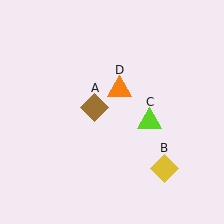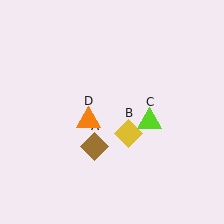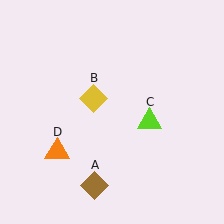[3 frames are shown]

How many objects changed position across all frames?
3 objects changed position: brown diamond (object A), yellow diamond (object B), orange triangle (object D).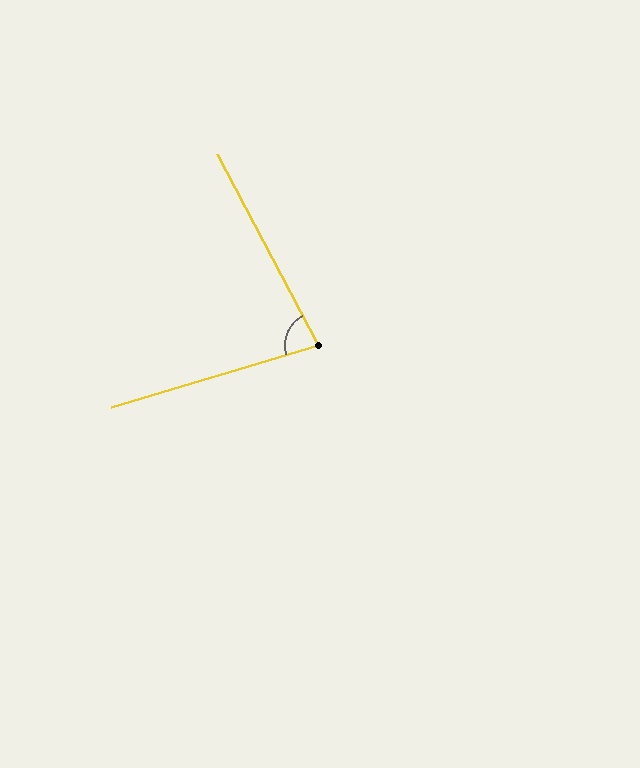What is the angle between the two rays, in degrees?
Approximately 79 degrees.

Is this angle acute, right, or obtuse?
It is acute.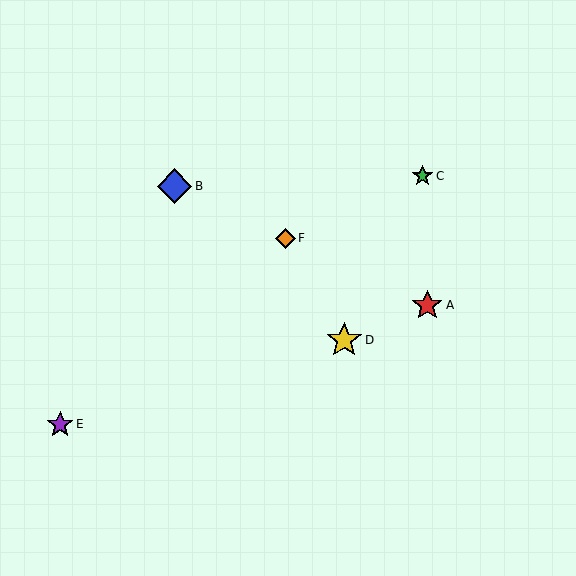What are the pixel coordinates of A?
Object A is at (427, 305).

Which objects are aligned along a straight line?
Objects A, B, F are aligned along a straight line.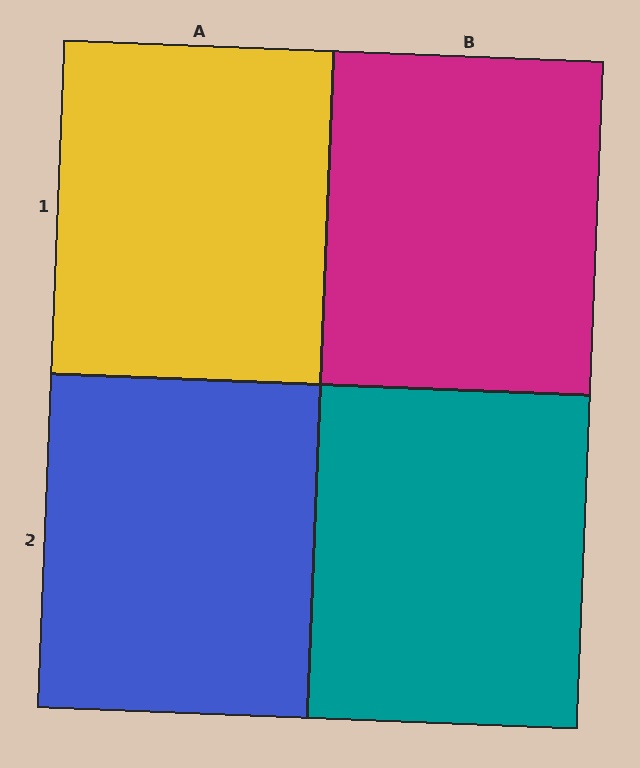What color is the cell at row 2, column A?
Blue.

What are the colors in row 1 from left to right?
Yellow, magenta.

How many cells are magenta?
1 cell is magenta.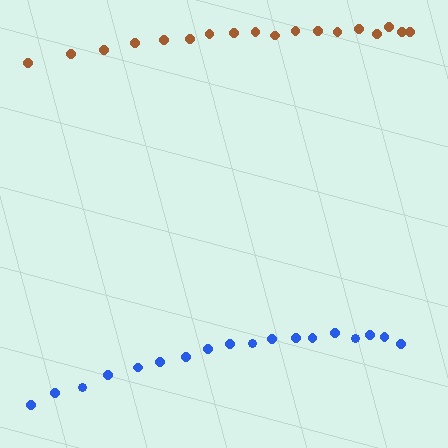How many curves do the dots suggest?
There are 2 distinct paths.